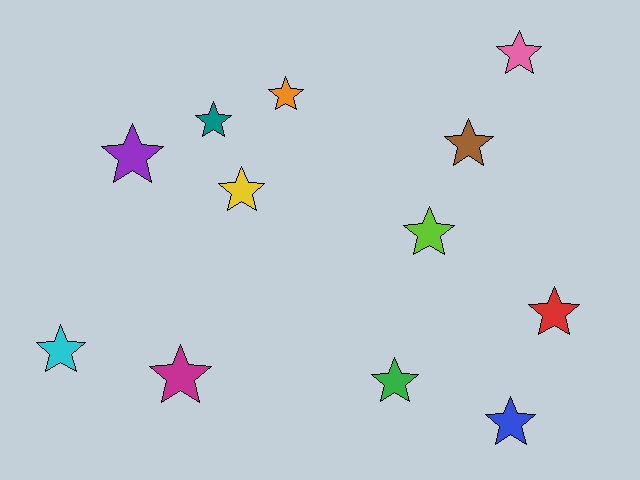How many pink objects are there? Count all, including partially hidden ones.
There is 1 pink object.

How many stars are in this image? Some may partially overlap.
There are 12 stars.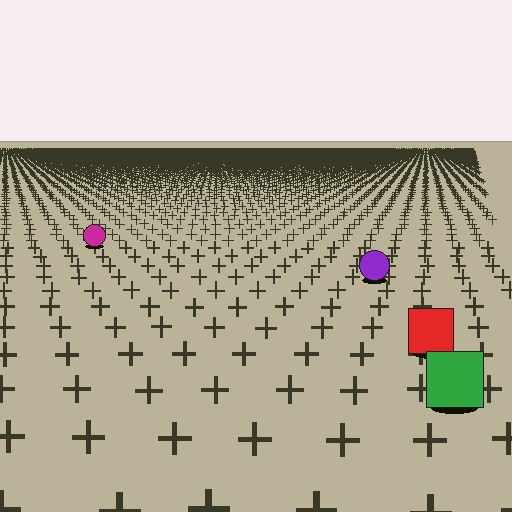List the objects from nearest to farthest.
From nearest to farthest: the green square, the red square, the purple circle, the magenta circle.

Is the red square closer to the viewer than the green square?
No. The green square is closer — you can tell from the texture gradient: the ground texture is coarser near it.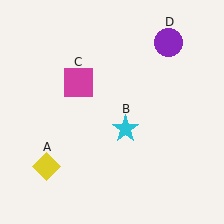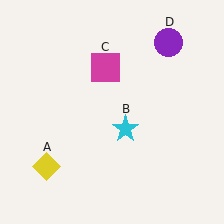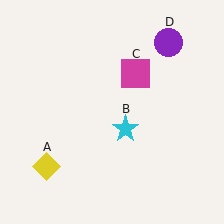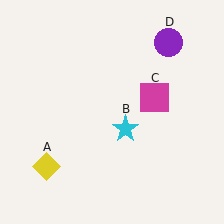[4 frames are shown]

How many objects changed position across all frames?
1 object changed position: magenta square (object C).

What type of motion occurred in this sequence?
The magenta square (object C) rotated clockwise around the center of the scene.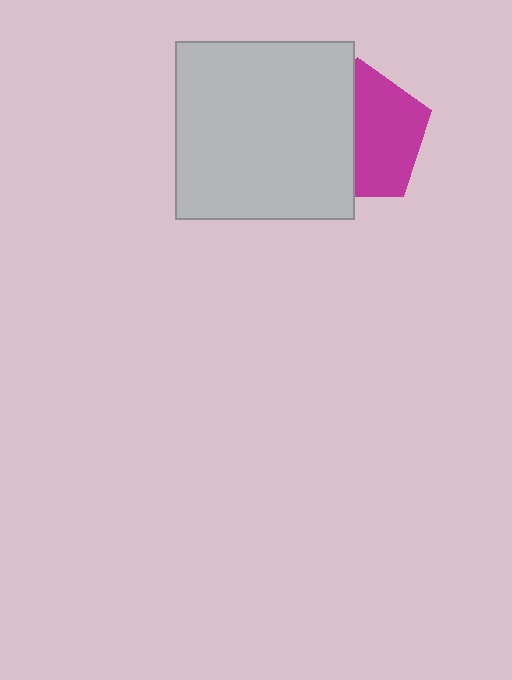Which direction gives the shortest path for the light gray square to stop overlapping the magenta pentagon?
Moving left gives the shortest separation.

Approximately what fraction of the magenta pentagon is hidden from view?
Roughly 48% of the magenta pentagon is hidden behind the light gray square.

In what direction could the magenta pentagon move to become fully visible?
The magenta pentagon could move right. That would shift it out from behind the light gray square entirely.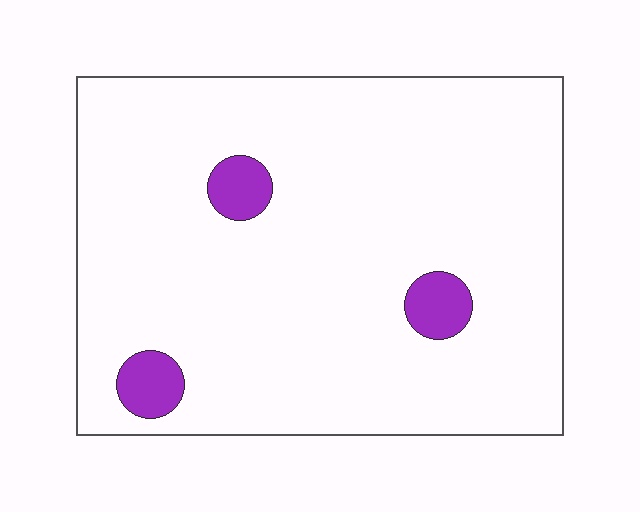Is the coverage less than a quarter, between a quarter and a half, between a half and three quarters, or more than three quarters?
Less than a quarter.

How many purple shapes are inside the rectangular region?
3.